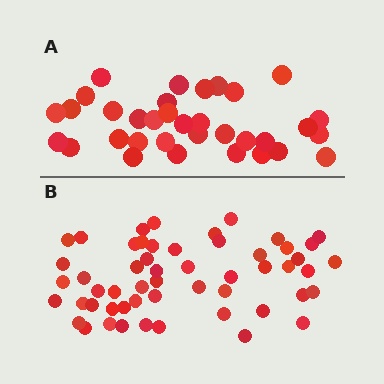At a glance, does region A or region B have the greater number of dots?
Region B (the bottom region) has more dots.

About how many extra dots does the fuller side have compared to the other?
Region B has approximately 20 more dots than region A.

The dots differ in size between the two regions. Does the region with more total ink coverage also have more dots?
No. Region A has more total ink coverage because its dots are larger, but region B actually contains more individual dots. Total area can be misleading — the number of items is what matters here.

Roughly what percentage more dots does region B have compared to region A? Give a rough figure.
About 60% more.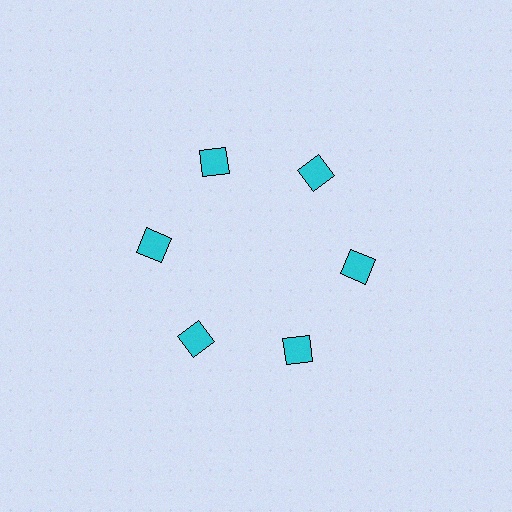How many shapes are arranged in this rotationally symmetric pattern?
There are 6 shapes, arranged in 6 groups of 1.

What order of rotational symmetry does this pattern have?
This pattern has 6-fold rotational symmetry.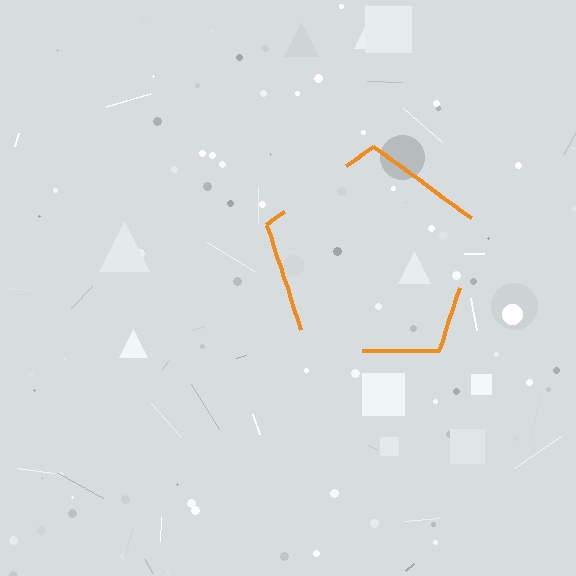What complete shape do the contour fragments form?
The contour fragments form a pentagon.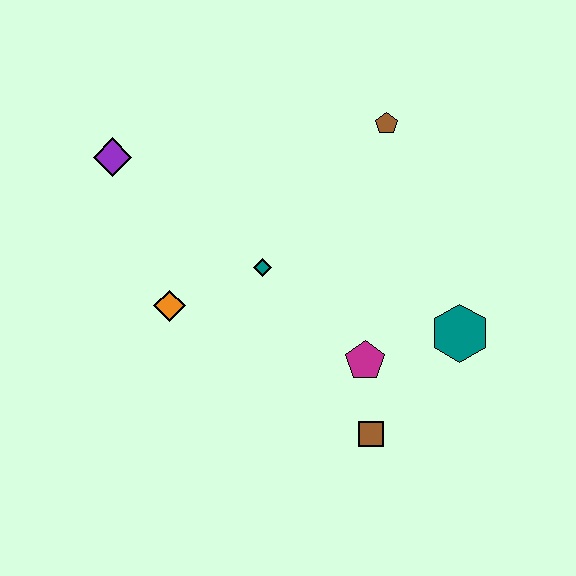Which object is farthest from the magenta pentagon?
The purple diamond is farthest from the magenta pentagon.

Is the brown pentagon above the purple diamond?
Yes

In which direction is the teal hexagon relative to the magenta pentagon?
The teal hexagon is to the right of the magenta pentagon.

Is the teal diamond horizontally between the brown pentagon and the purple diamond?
Yes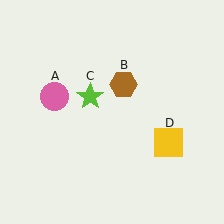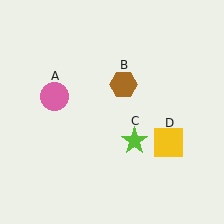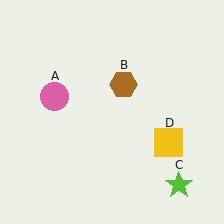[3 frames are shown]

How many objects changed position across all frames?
1 object changed position: lime star (object C).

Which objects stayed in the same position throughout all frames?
Pink circle (object A) and brown hexagon (object B) and yellow square (object D) remained stationary.